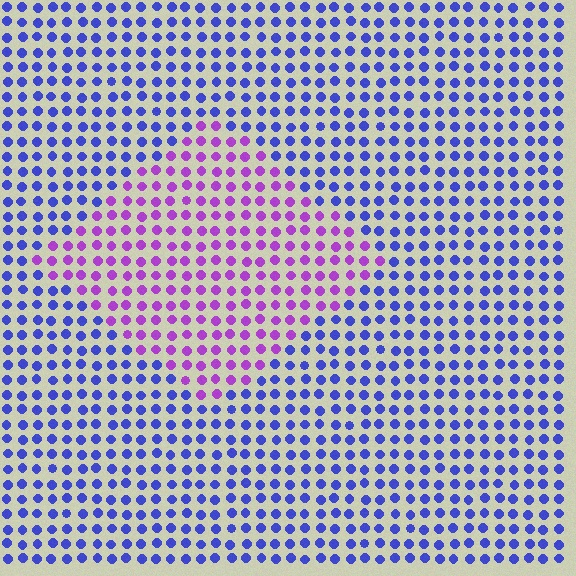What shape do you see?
I see a diamond.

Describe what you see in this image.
The image is filled with small blue elements in a uniform arrangement. A diamond-shaped region is visible where the elements are tinted to a slightly different hue, forming a subtle color boundary.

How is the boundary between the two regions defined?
The boundary is defined purely by a slight shift in hue (about 50 degrees). Spacing, size, and orientation are identical on both sides.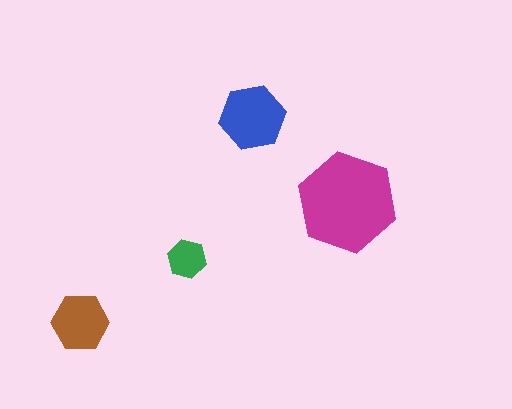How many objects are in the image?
There are 4 objects in the image.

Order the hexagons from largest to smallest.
the magenta one, the blue one, the brown one, the green one.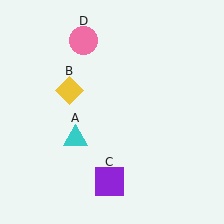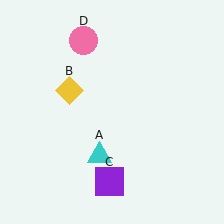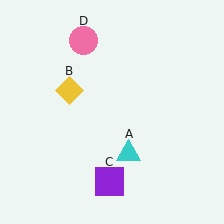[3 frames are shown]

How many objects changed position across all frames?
1 object changed position: cyan triangle (object A).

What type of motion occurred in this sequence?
The cyan triangle (object A) rotated counterclockwise around the center of the scene.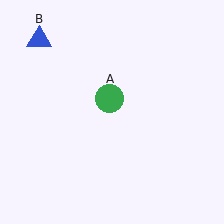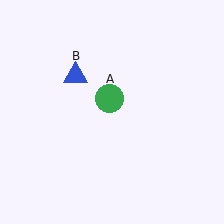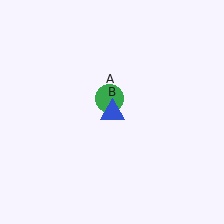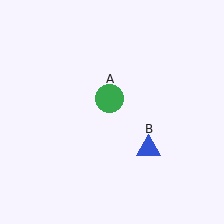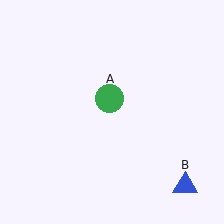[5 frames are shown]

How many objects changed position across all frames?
1 object changed position: blue triangle (object B).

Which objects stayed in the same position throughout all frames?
Green circle (object A) remained stationary.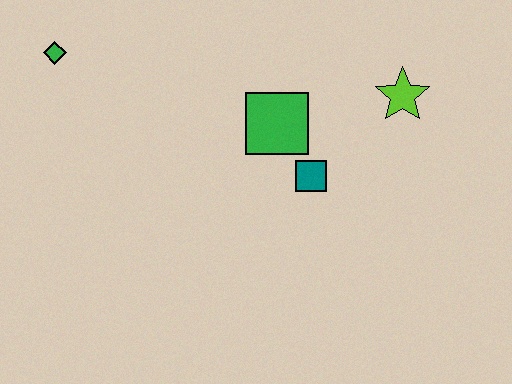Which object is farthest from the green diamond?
The lime star is farthest from the green diamond.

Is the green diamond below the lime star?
No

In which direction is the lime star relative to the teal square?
The lime star is to the right of the teal square.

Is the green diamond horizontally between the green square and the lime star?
No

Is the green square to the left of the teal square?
Yes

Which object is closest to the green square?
The teal square is closest to the green square.